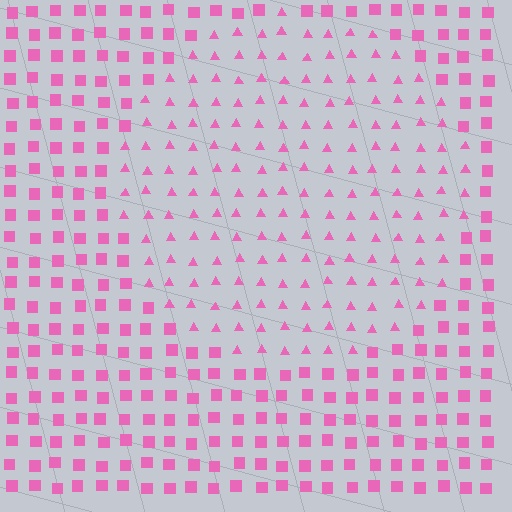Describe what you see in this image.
The image is filled with small pink elements arranged in a uniform grid. A circle-shaped region contains triangles, while the surrounding area contains squares. The boundary is defined purely by the change in element shape.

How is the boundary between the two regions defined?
The boundary is defined by a change in element shape: triangles inside vs. squares outside. All elements share the same color and spacing.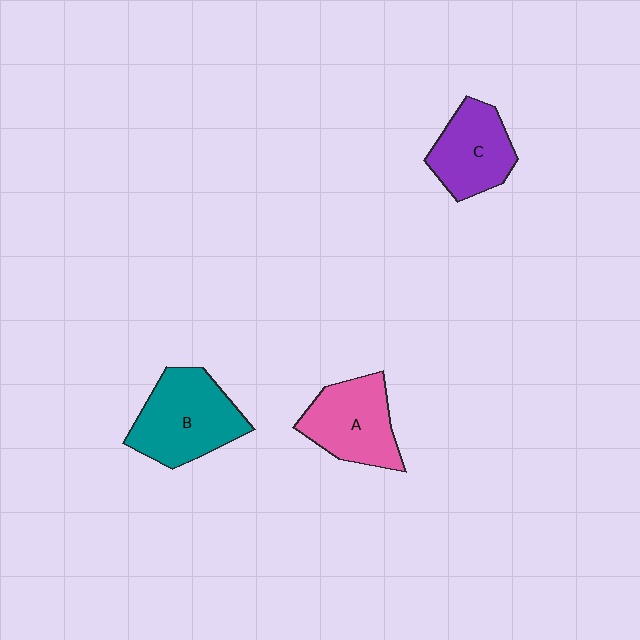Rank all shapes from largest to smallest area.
From largest to smallest: B (teal), A (pink), C (purple).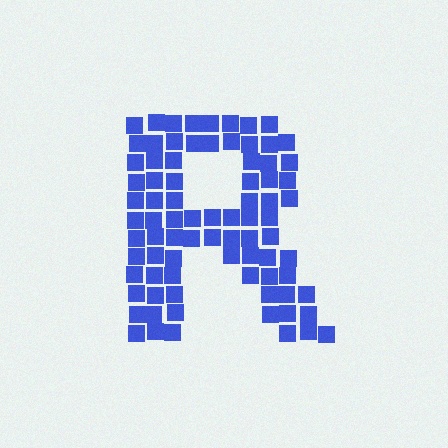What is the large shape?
The large shape is the letter R.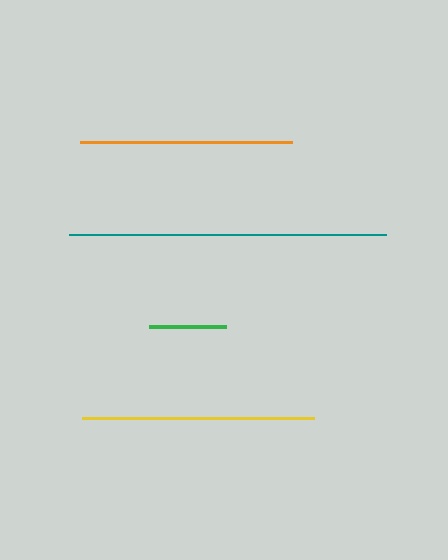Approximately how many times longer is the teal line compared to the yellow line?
The teal line is approximately 1.4 times the length of the yellow line.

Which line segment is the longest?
The teal line is the longest at approximately 317 pixels.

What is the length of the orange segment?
The orange segment is approximately 213 pixels long.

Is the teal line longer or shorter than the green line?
The teal line is longer than the green line.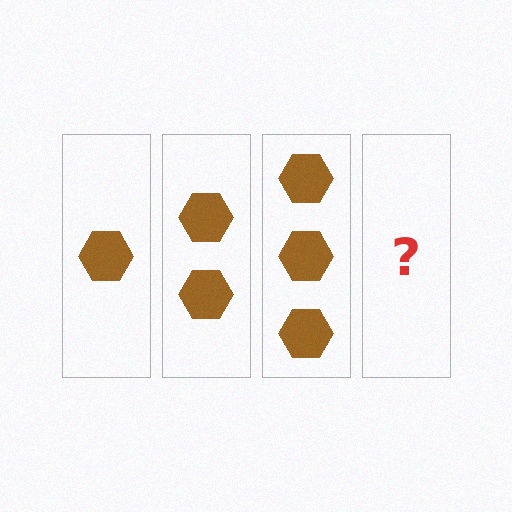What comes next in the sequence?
The next element should be 4 hexagons.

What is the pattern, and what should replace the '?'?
The pattern is that each step adds one more hexagon. The '?' should be 4 hexagons.